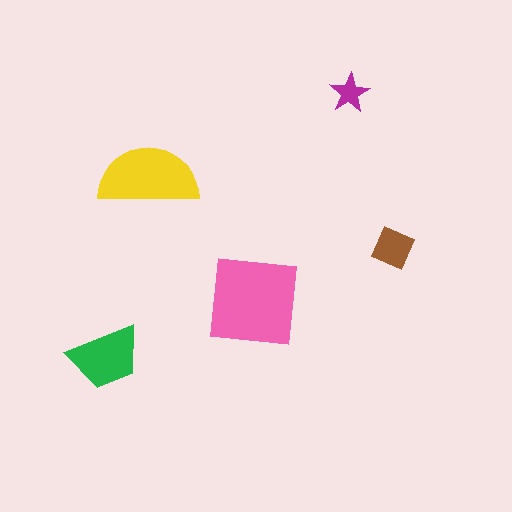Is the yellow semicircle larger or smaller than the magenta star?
Larger.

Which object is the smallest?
The magenta star.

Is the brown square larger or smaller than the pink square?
Smaller.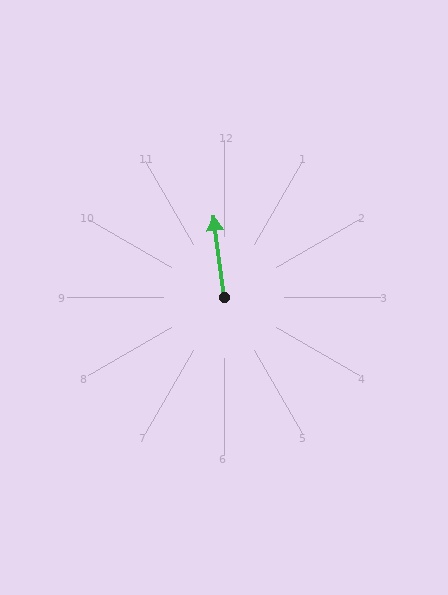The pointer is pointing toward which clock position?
Roughly 12 o'clock.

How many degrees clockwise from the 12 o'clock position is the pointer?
Approximately 352 degrees.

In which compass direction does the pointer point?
North.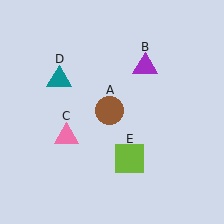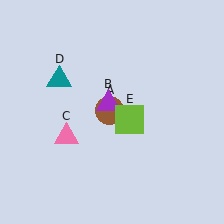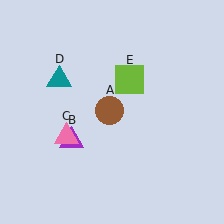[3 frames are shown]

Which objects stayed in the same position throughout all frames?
Brown circle (object A) and pink triangle (object C) and teal triangle (object D) remained stationary.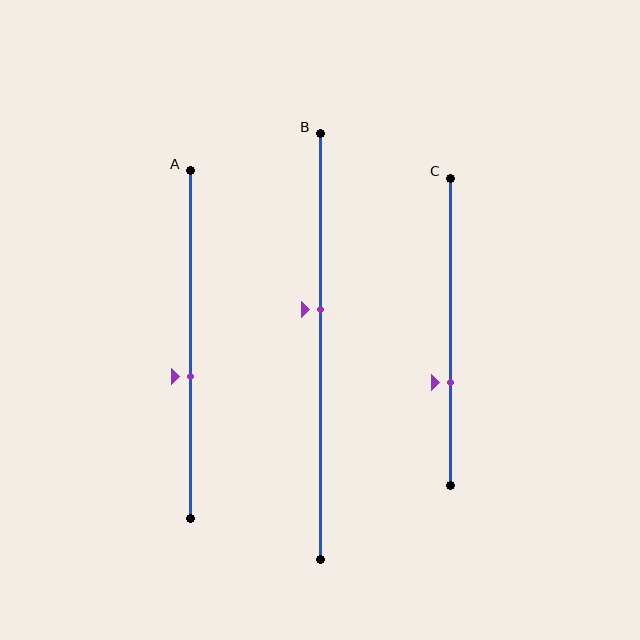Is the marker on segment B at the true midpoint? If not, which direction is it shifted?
No, the marker on segment B is shifted upward by about 9% of the segment length.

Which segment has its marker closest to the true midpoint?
Segment B has its marker closest to the true midpoint.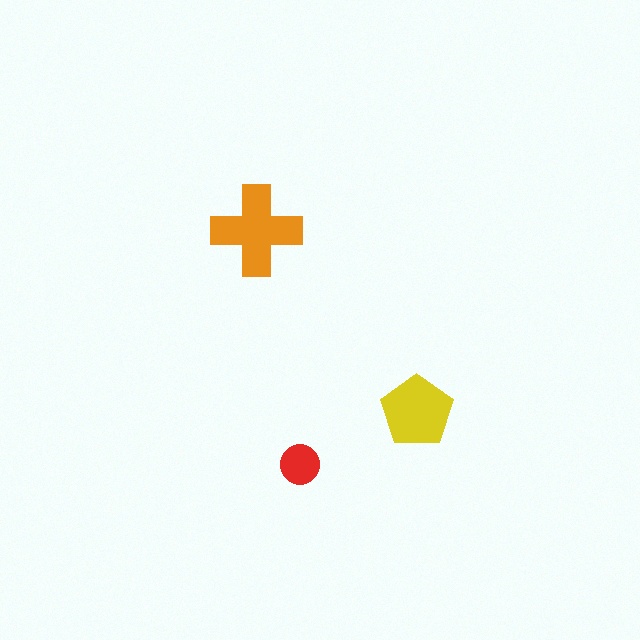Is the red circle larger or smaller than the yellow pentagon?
Smaller.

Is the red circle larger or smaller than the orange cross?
Smaller.